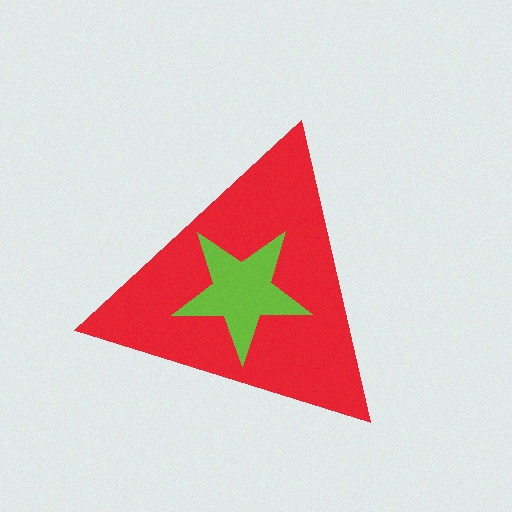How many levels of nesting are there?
2.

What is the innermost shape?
The lime star.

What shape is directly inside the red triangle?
The lime star.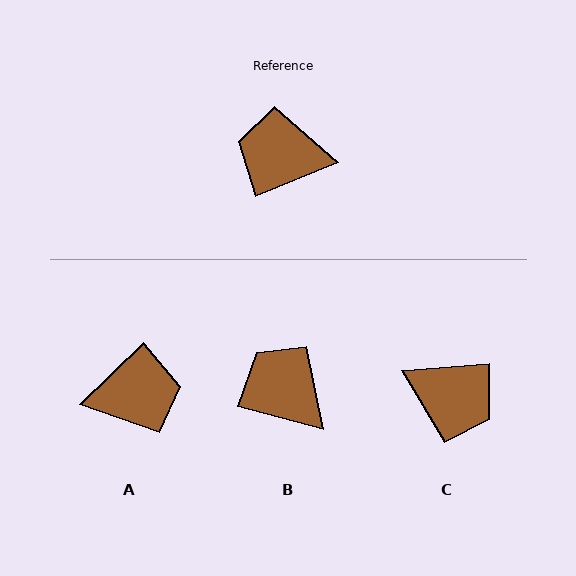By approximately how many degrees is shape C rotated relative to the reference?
Approximately 162 degrees counter-clockwise.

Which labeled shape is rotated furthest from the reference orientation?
C, about 162 degrees away.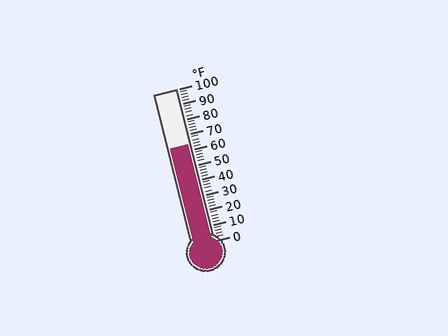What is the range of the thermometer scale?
The thermometer scale ranges from 0°F to 100°F.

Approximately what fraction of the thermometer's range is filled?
The thermometer is filled to approximately 65% of its range.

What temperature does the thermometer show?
The thermometer shows approximately 64°F.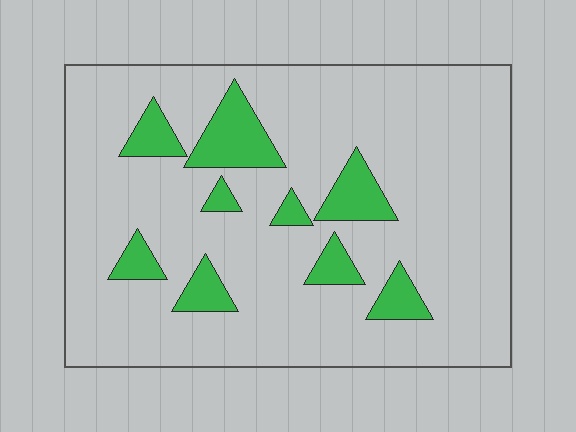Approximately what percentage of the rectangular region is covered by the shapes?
Approximately 15%.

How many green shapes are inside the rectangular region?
9.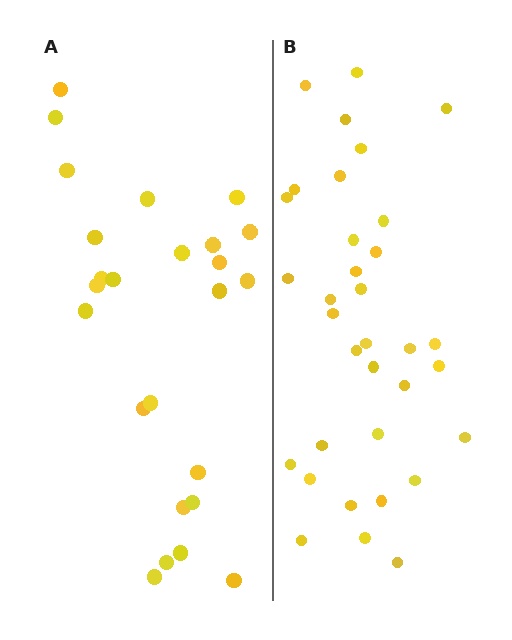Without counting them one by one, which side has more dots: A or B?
Region B (the right region) has more dots.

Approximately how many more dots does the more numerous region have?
Region B has roughly 8 or so more dots than region A.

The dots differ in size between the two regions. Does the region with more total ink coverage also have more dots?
No. Region A has more total ink coverage because its dots are larger, but region B actually contains more individual dots. Total area can be misleading — the number of items is what matters here.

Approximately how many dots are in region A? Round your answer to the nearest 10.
About 20 dots. (The exact count is 25, which rounds to 20.)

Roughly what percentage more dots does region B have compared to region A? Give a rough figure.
About 35% more.